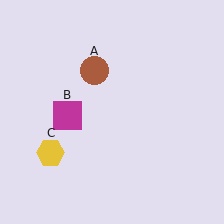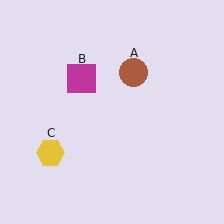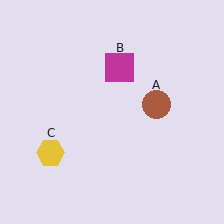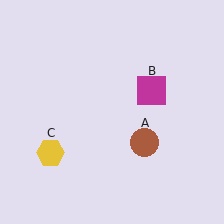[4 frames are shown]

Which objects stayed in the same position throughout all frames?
Yellow hexagon (object C) remained stationary.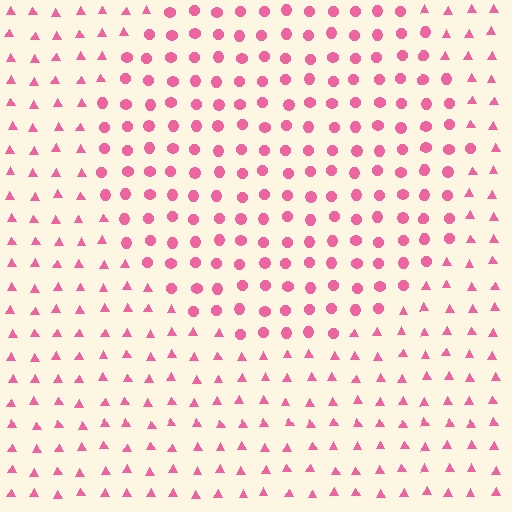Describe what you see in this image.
The image is filled with small pink elements arranged in a uniform grid. A circle-shaped region contains circles, while the surrounding area contains triangles. The boundary is defined purely by the change in element shape.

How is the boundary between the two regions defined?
The boundary is defined by a change in element shape: circles inside vs. triangles outside. All elements share the same color and spacing.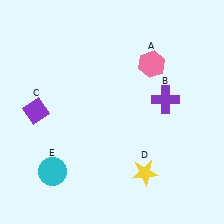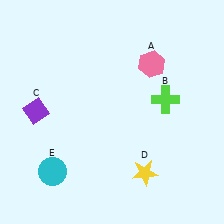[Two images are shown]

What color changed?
The cross (B) changed from purple in Image 1 to lime in Image 2.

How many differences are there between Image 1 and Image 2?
There is 1 difference between the two images.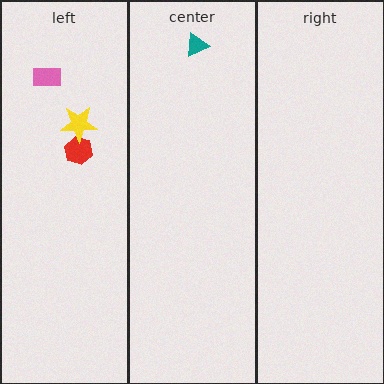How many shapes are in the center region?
1.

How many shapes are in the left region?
3.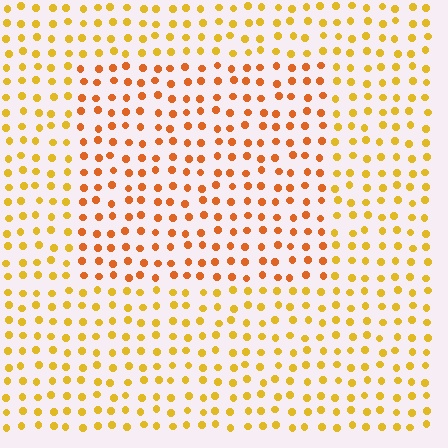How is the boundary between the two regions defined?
The boundary is defined purely by a slight shift in hue (about 28 degrees). Spacing, size, and orientation are identical on both sides.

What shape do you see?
I see a rectangle.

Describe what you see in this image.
The image is filled with small yellow elements in a uniform arrangement. A rectangle-shaped region is visible where the elements are tinted to a slightly different hue, forming a subtle color boundary.